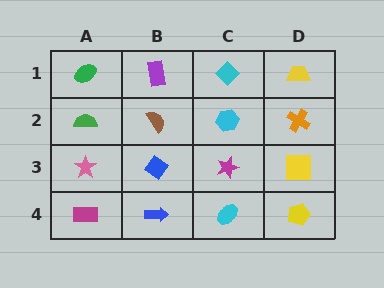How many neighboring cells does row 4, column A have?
2.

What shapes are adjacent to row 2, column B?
A purple rectangle (row 1, column B), a blue diamond (row 3, column B), a green semicircle (row 2, column A), a cyan hexagon (row 2, column C).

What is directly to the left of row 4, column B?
A magenta rectangle.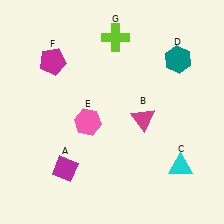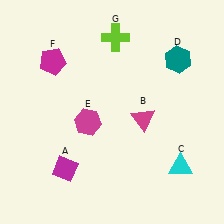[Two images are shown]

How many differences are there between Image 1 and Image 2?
There is 1 difference between the two images.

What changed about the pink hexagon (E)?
In Image 1, E is pink. In Image 2, it changed to magenta.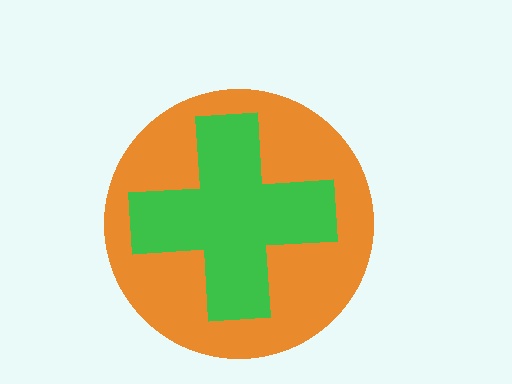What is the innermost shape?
The green cross.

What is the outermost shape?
The orange circle.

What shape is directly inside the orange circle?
The green cross.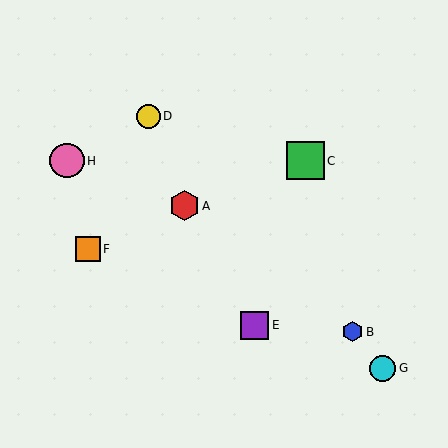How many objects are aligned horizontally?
2 objects (C, H) are aligned horizontally.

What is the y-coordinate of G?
Object G is at y≈368.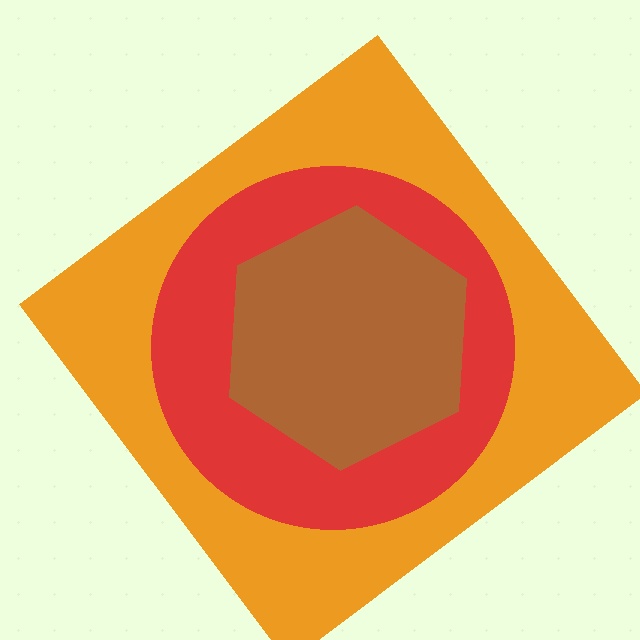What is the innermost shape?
The brown hexagon.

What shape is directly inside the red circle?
The brown hexagon.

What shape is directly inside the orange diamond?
The red circle.